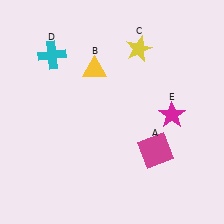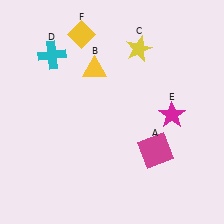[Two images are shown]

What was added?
A yellow diamond (F) was added in Image 2.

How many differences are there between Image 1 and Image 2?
There is 1 difference between the two images.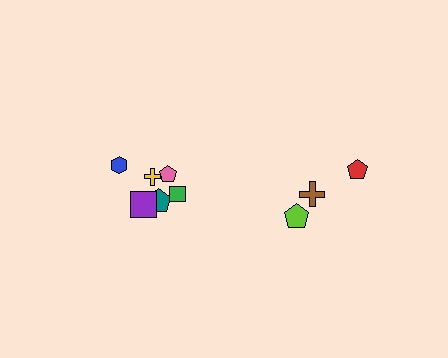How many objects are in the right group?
There are 3 objects.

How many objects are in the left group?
There are 6 objects.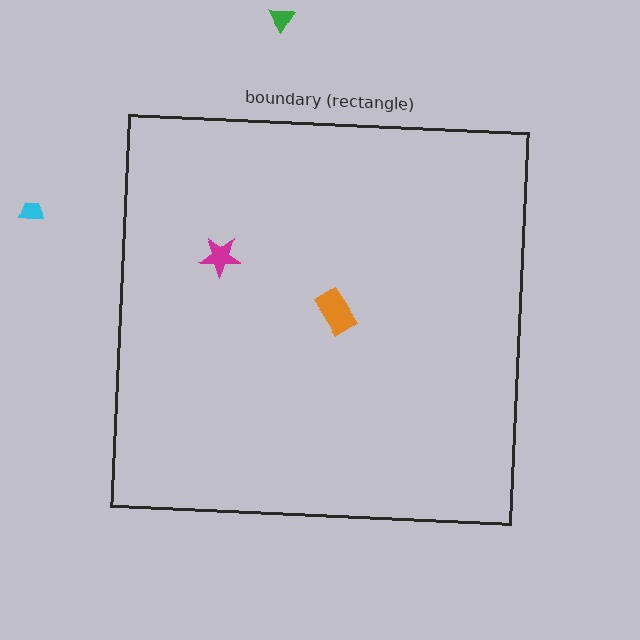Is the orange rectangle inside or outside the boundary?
Inside.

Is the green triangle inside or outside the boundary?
Outside.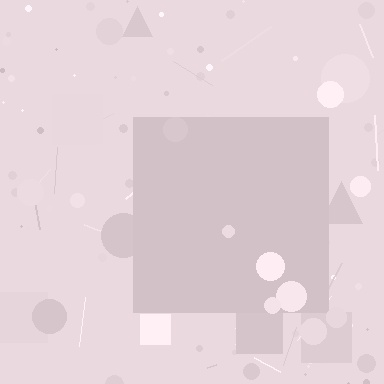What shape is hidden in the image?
A square is hidden in the image.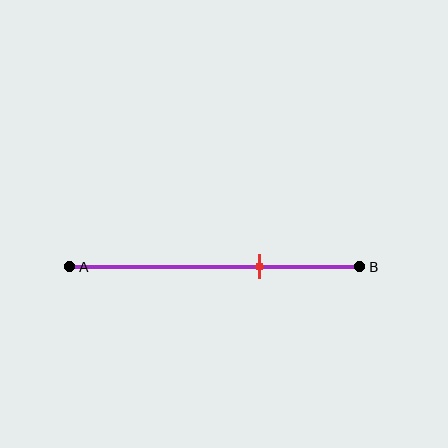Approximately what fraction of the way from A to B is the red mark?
The red mark is approximately 65% of the way from A to B.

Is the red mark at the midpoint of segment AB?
No, the mark is at about 65% from A, not at the 50% midpoint.